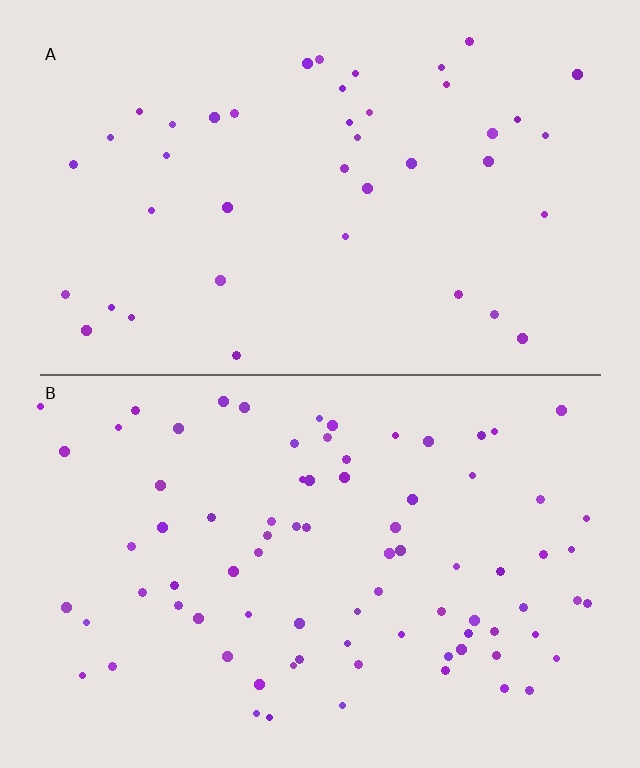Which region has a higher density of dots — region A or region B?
B (the bottom).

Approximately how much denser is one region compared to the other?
Approximately 1.9× — region B over region A.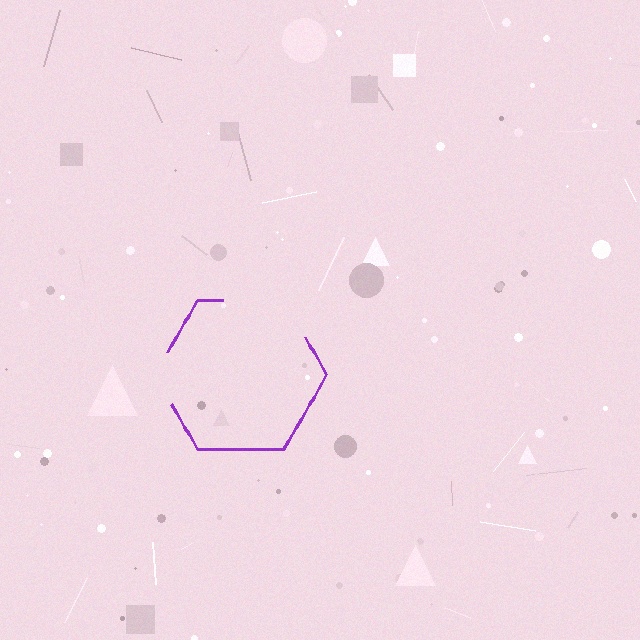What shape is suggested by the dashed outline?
The dashed outline suggests a hexagon.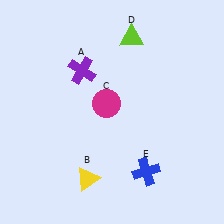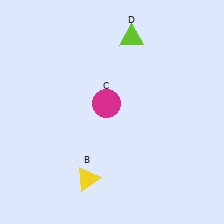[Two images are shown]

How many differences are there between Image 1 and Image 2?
There are 2 differences between the two images.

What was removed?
The purple cross (A), the blue cross (E) were removed in Image 2.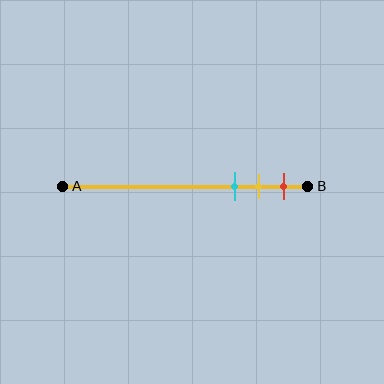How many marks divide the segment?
There are 3 marks dividing the segment.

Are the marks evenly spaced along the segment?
Yes, the marks are approximately evenly spaced.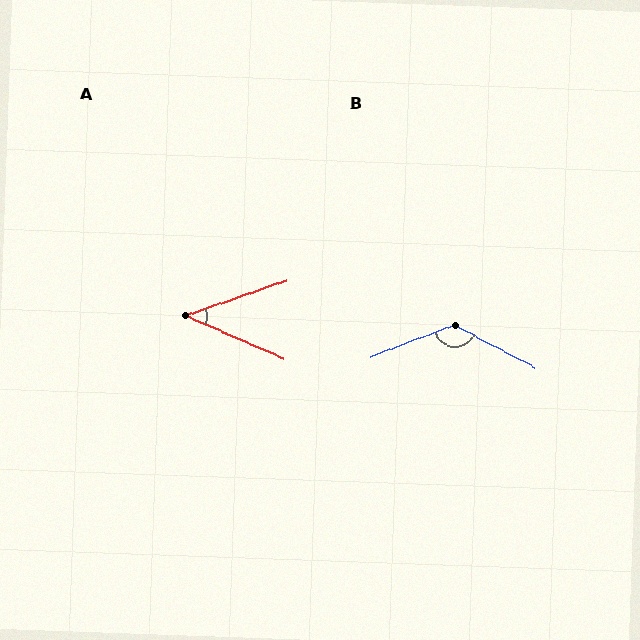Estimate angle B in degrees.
Approximately 131 degrees.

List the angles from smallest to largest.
A (43°), B (131°).